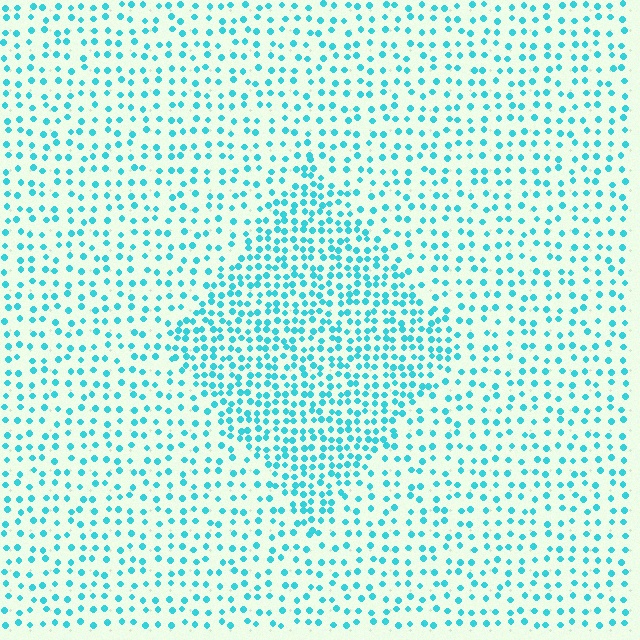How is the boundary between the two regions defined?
The boundary is defined by a change in element density (approximately 1.9x ratio). All elements are the same color, size, and shape.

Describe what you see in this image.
The image contains small cyan elements arranged at two different densities. A diamond-shaped region is visible where the elements are more densely packed than the surrounding area.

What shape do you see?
I see a diamond.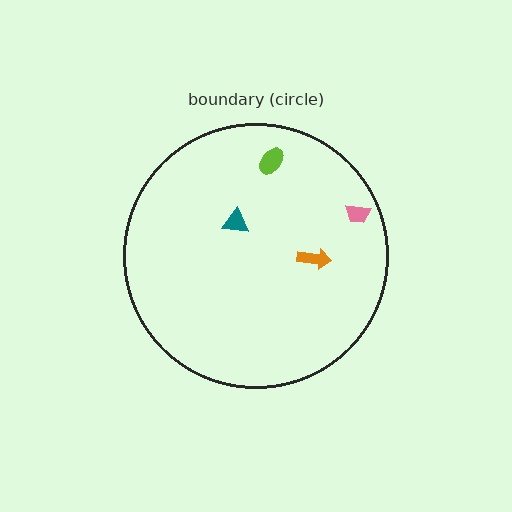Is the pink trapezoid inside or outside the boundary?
Inside.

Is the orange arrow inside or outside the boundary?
Inside.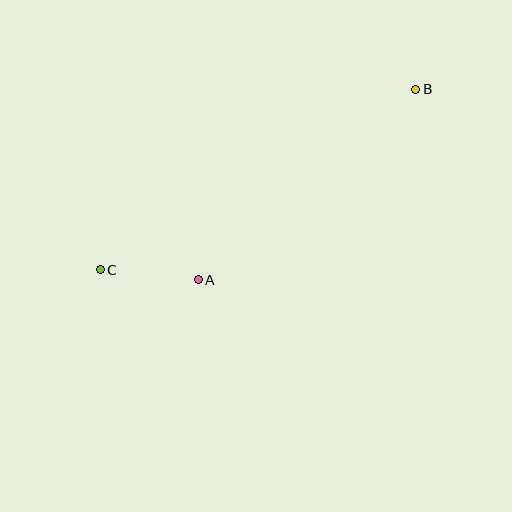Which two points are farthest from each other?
Points B and C are farthest from each other.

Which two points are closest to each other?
Points A and C are closest to each other.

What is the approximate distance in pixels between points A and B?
The distance between A and B is approximately 289 pixels.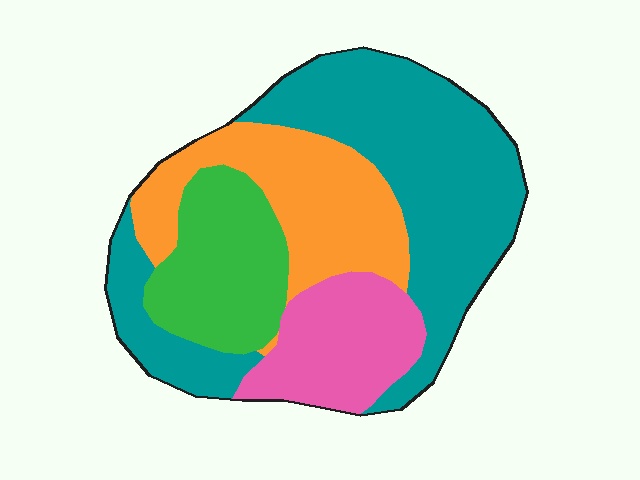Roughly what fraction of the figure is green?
Green covers about 20% of the figure.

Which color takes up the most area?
Teal, at roughly 45%.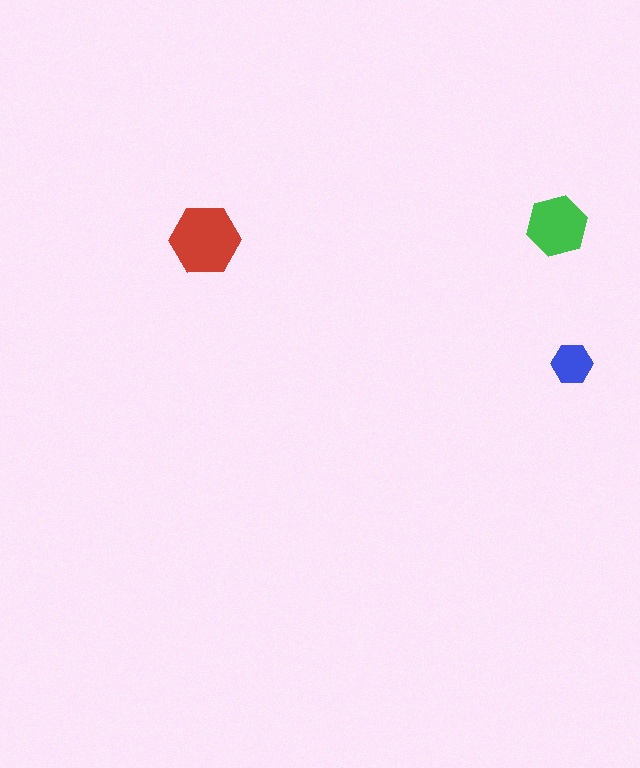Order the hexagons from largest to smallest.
the red one, the green one, the blue one.